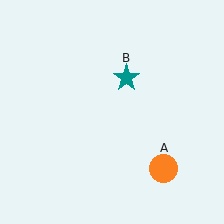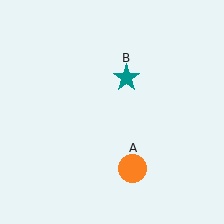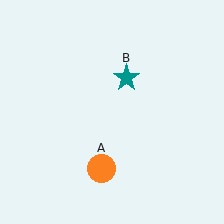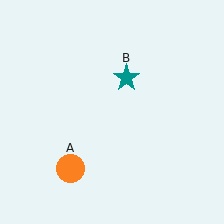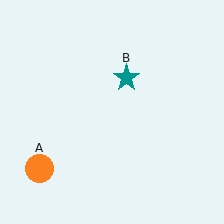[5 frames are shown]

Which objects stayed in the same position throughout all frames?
Teal star (object B) remained stationary.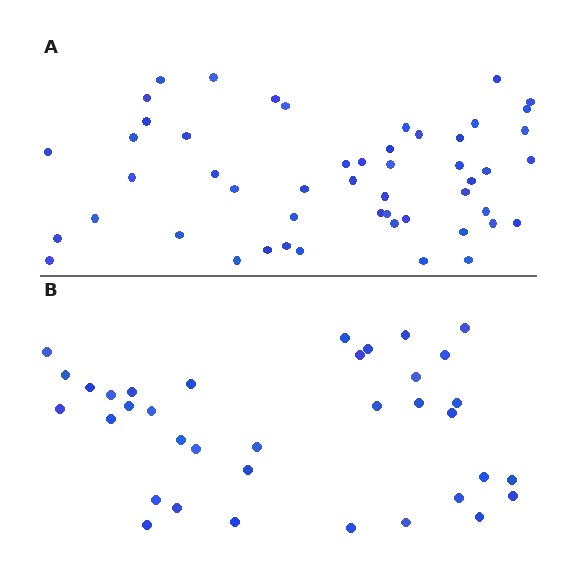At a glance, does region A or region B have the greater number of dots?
Region A (the top region) has more dots.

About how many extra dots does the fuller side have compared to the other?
Region A has approximately 15 more dots than region B.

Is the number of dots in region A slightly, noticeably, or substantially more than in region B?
Region A has noticeably more, but not dramatically so. The ratio is roughly 1.4 to 1.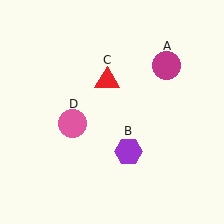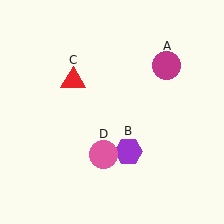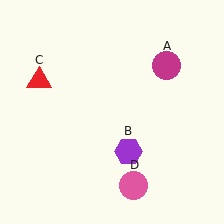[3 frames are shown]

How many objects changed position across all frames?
2 objects changed position: red triangle (object C), pink circle (object D).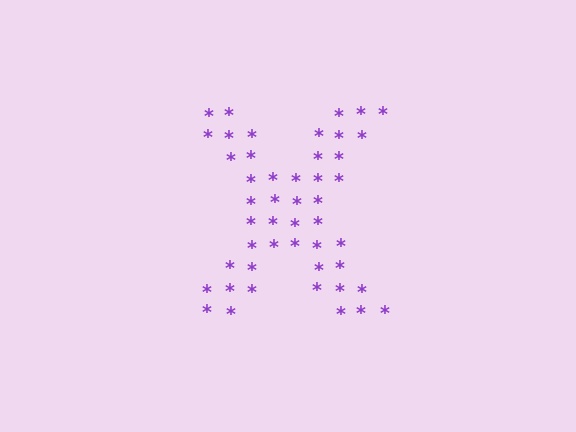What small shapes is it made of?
It is made of small asterisks.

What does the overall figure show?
The overall figure shows the letter X.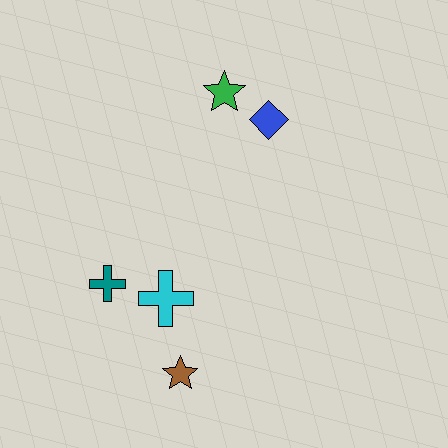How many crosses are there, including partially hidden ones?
There are 2 crosses.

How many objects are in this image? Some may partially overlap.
There are 5 objects.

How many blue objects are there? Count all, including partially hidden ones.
There is 1 blue object.